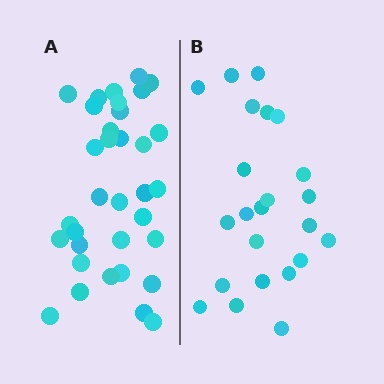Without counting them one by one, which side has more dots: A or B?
Region A (the left region) has more dots.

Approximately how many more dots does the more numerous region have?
Region A has roughly 12 or so more dots than region B.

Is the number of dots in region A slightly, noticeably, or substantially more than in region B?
Region A has substantially more. The ratio is roughly 1.5 to 1.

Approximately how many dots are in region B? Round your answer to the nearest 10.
About 20 dots. (The exact count is 23, which rounds to 20.)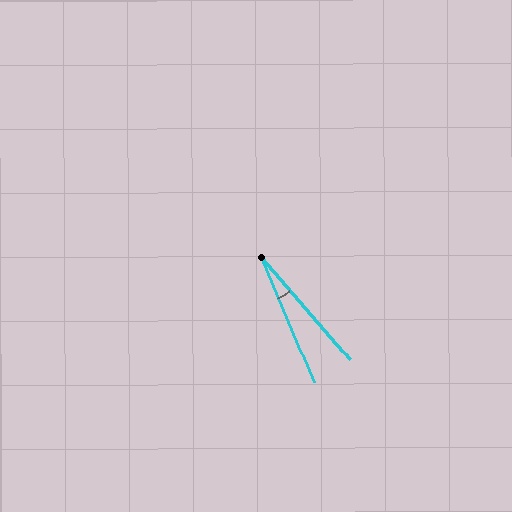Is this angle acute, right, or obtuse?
It is acute.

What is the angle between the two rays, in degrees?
Approximately 18 degrees.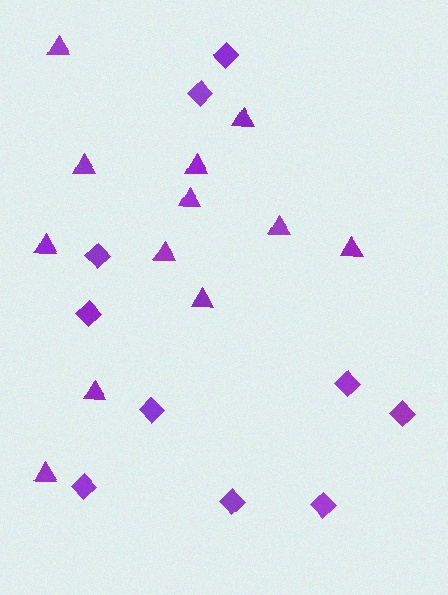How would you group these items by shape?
There are 2 groups: one group of diamonds (10) and one group of triangles (12).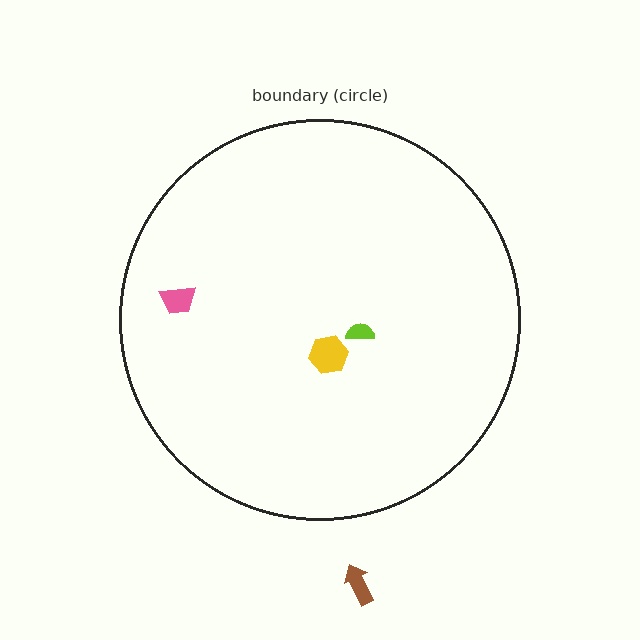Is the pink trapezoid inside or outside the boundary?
Inside.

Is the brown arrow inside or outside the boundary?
Outside.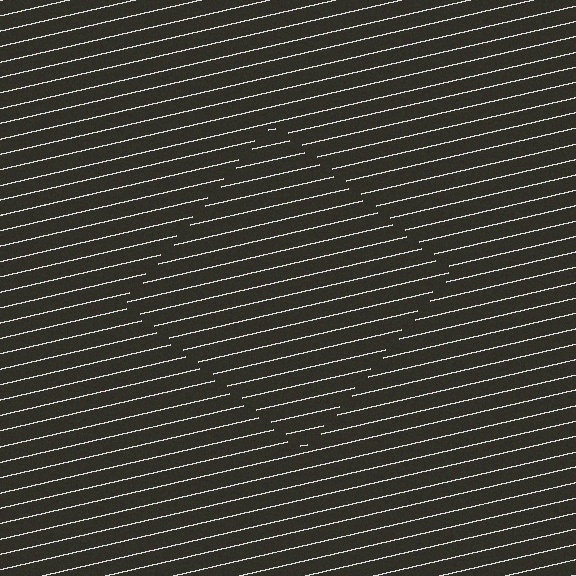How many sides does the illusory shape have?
4 sides — the line-ends trace a square.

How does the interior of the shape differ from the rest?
The interior of the shape contains the same grating, shifted by half a period — the contour is defined by the phase discontinuity where line-ends from the inner and outer gratings abut.